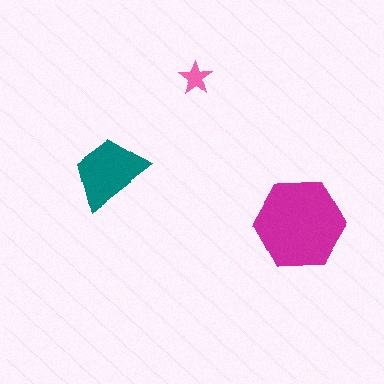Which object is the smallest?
The pink star.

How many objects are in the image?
There are 3 objects in the image.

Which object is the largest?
The magenta hexagon.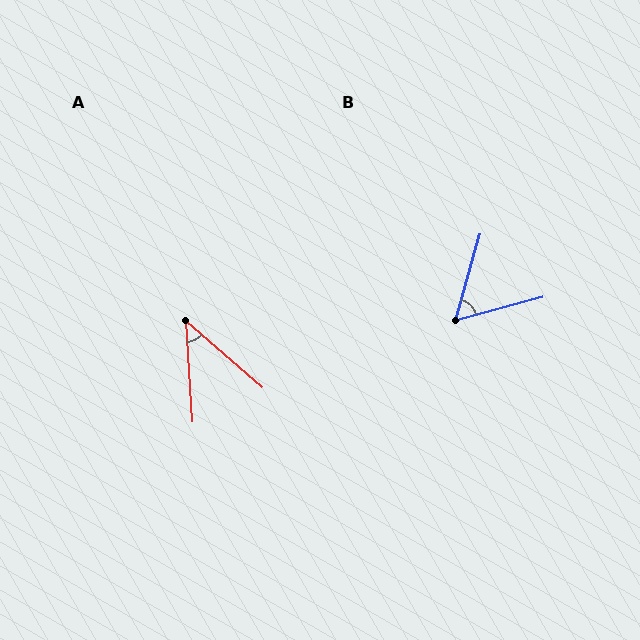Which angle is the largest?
B, at approximately 59 degrees.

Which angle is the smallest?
A, at approximately 46 degrees.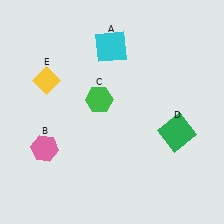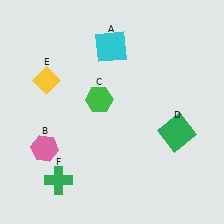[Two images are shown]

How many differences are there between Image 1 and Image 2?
There is 1 difference between the two images.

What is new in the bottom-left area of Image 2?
A green cross (F) was added in the bottom-left area of Image 2.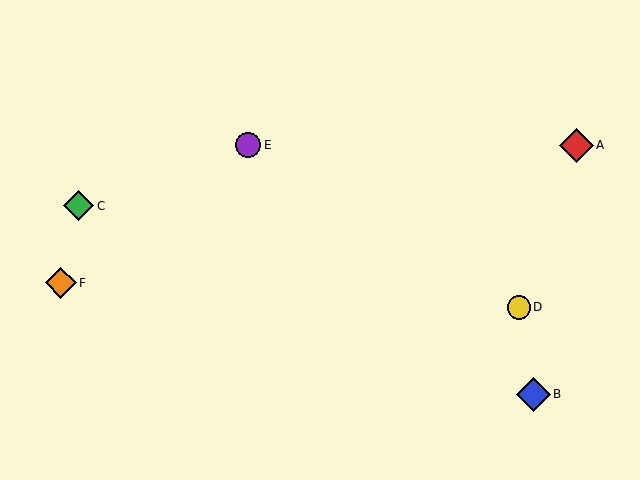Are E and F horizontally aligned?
No, E is at y≈145 and F is at y≈283.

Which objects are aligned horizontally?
Objects A, E are aligned horizontally.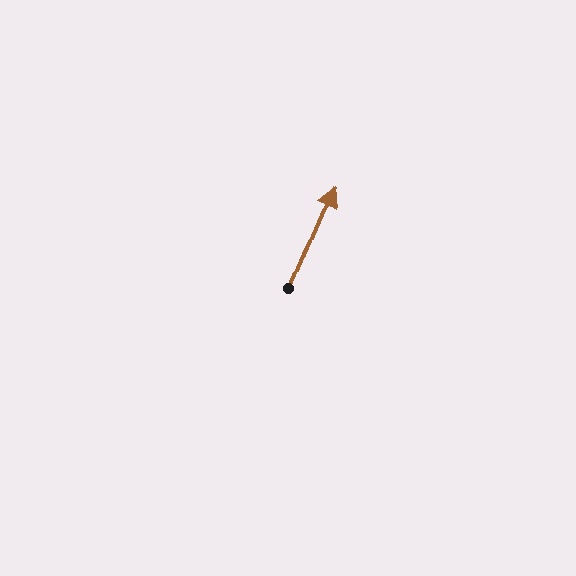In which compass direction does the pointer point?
Northeast.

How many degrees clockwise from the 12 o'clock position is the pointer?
Approximately 24 degrees.